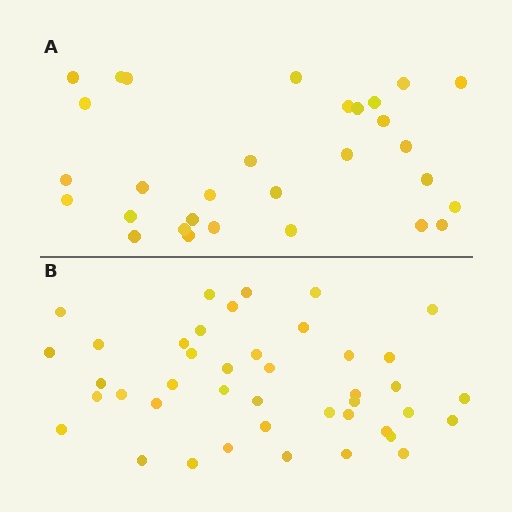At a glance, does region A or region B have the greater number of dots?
Region B (the bottom region) has more dots.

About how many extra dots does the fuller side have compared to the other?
Region B has roughly 12 or so more dots than region A.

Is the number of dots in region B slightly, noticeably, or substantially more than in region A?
Region B has noticeably more, but not dramatically so. The ratio is roughly 1.4 to 1.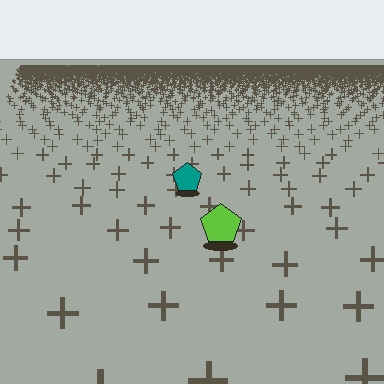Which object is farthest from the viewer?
The teal pentagon is farthest from the viewer. It appears smaller and the ground texture around it is denser.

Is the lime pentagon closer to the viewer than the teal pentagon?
Yes. The lime pentagon is closer — you can tell from the texture gradient: the ground texture is coarser near it.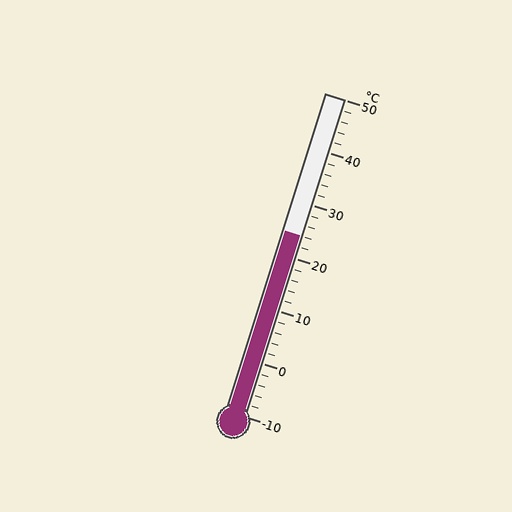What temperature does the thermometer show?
The thermometer shows approximately 24°C.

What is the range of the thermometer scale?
The thermometer scale ranges from -10°C to 50°C.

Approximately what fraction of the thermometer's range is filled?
The thermometer is filled to approximately 55% of its range.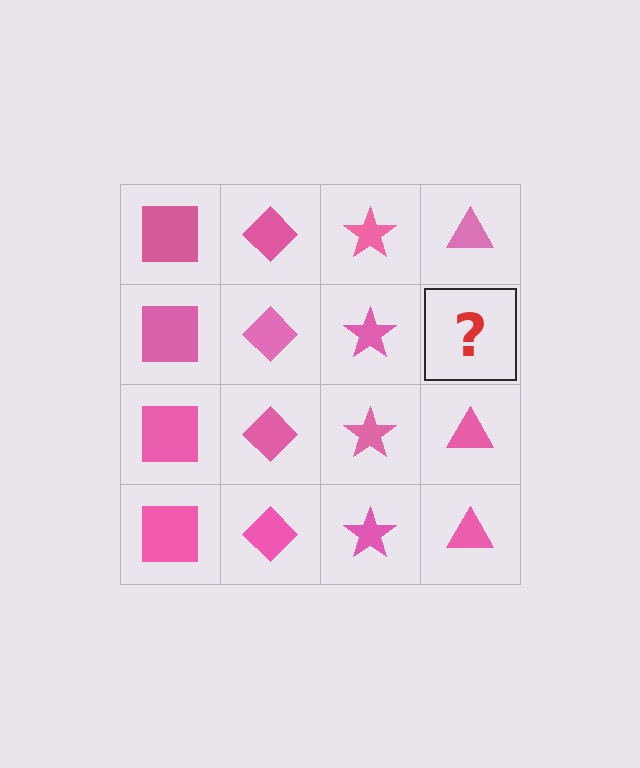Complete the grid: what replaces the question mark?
The question mark should be replaced with a pink triangle.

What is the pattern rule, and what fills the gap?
The rule is that each column has a consistent shape. The gap should be filled with a pink triangle.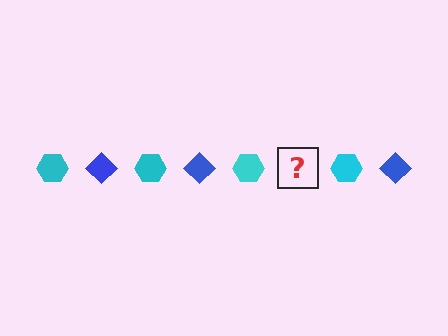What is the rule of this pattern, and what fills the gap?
The rule is that the pattern alternates between cyan hexagon and blue diamond. The gap should be filled with a blue diamond.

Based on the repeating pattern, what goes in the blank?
The blank should be a blue diamond.